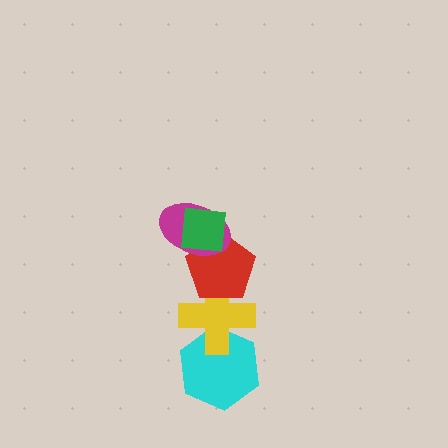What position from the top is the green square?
The green square is 1st from the top.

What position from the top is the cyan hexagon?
The cyan hexagon is 5th from the top.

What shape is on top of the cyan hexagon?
The yellow cross is on top of the cyan hexagon.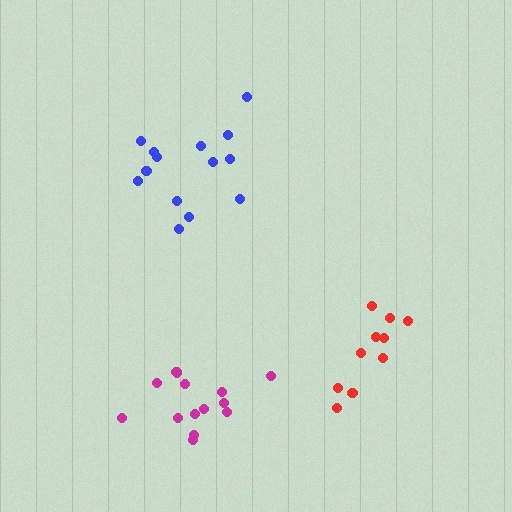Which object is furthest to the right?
The red cluster is rightmost.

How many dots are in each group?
Group 1: 14 dots, Group 2: 14 dots, Group 3: 10 dots (38 total).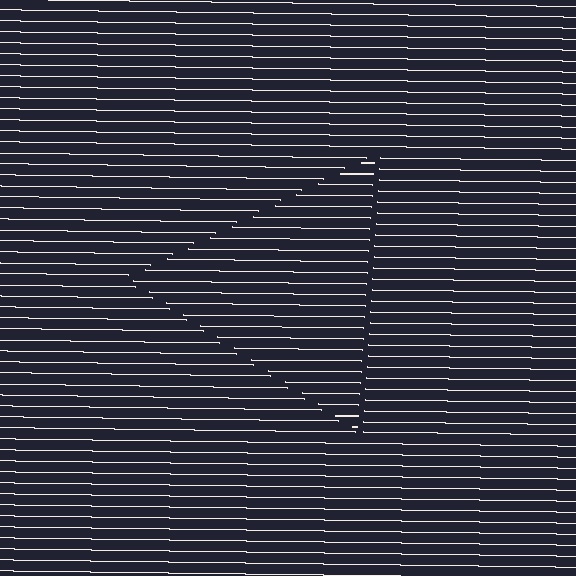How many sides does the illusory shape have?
3 sides — the line-ends trace a triangle.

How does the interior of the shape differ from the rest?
The interior of the shape contains the same grating, shifted by half a period — the contour is defined by the phase discontinuity where line-ends from the inner and outer gratings abut.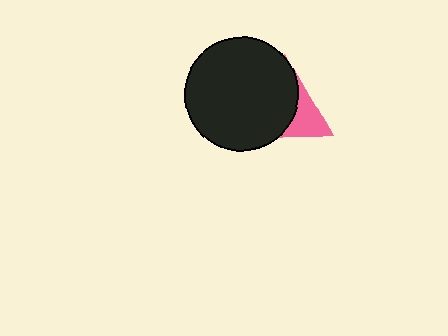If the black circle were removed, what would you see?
You would see the complete pink triangle.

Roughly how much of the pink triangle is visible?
A small part of it is visible (roughly 33%).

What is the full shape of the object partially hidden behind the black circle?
The partially hidden object is a pink triangle.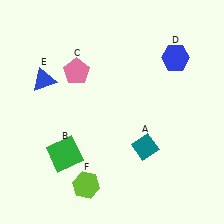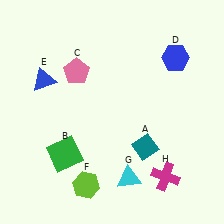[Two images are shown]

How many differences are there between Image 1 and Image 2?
There are 2 differences between the two images.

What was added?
A cyan triangle (G), a magenta cross (H) were added in Image 2.